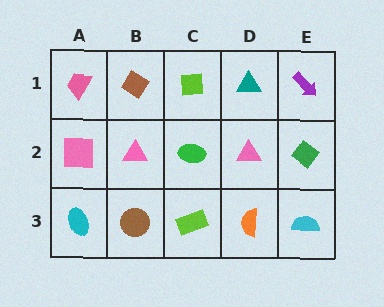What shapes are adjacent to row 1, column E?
A green diamond (row 2, column E), a teal triangle (row 1, column D).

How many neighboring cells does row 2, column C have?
4.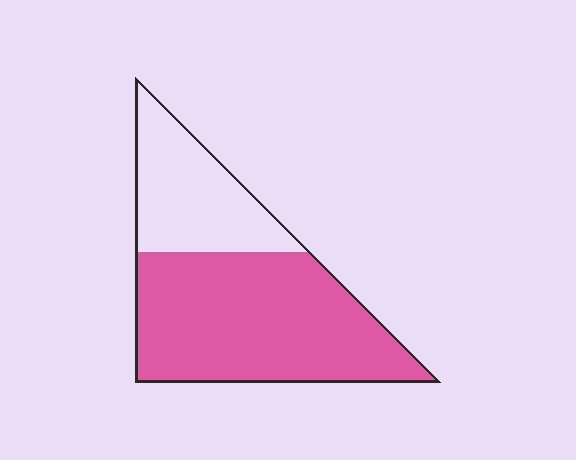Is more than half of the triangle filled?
Yes.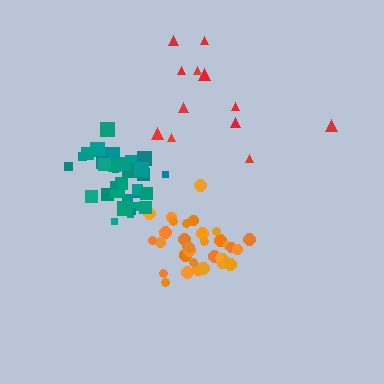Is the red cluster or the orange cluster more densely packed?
Orange.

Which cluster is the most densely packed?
Teal.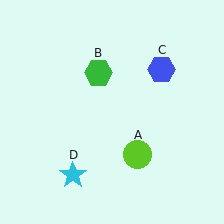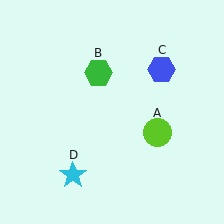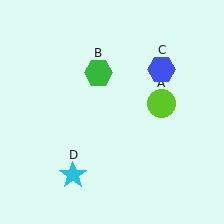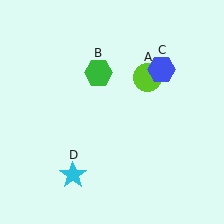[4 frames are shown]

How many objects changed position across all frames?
1 object changed position: lime circle (object A).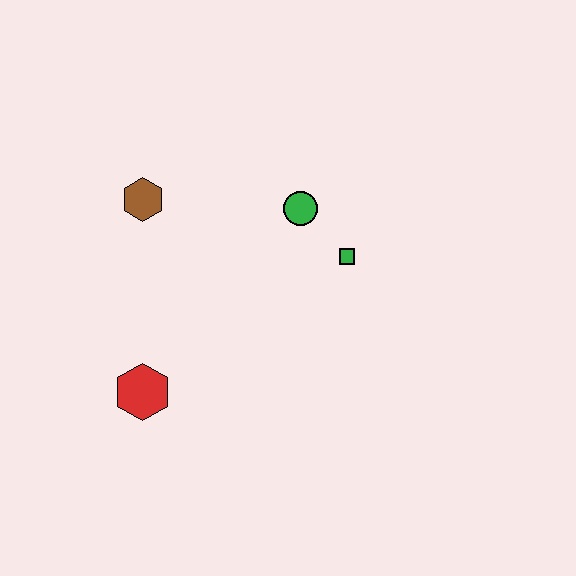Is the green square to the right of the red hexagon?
Yes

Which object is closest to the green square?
The green circle is closest to the green square.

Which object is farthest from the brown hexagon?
The green square is farthest from the brown hexagon.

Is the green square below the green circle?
Yes